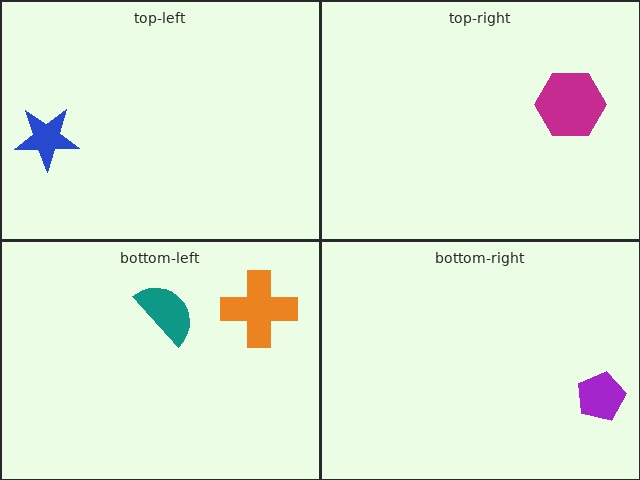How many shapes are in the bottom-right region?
1.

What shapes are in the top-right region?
The magenta hexagon.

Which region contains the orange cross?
The bottom-left region.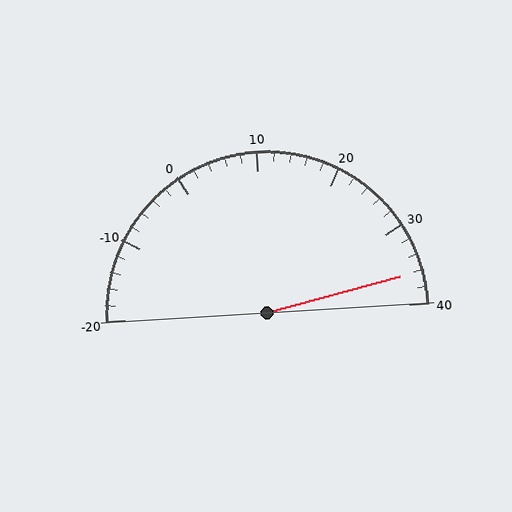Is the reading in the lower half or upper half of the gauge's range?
The reading is in the upper half of the range (-20 to 40).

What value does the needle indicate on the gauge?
The needle indicates approximately 36.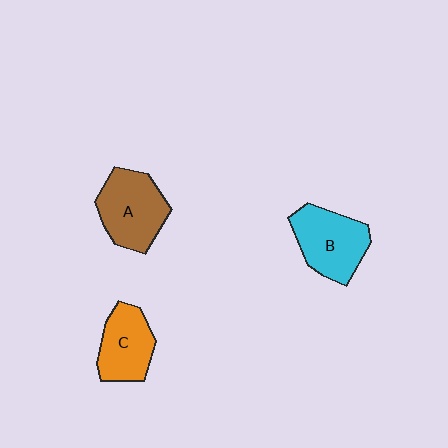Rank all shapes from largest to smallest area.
From largest to smallest: A (brown), B (cyan), C (orange).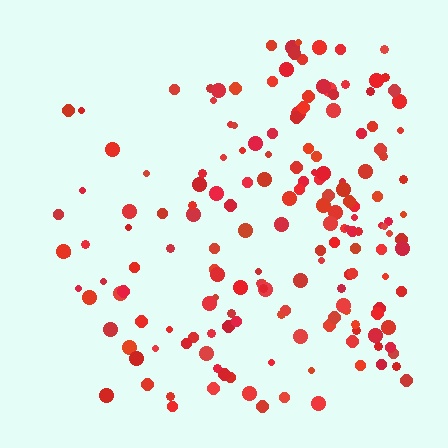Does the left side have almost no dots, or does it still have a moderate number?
Still a moderate number, just noticeably fewer than the right.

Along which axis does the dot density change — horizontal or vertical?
Horizontal.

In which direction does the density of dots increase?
From left to right, with the right side densest.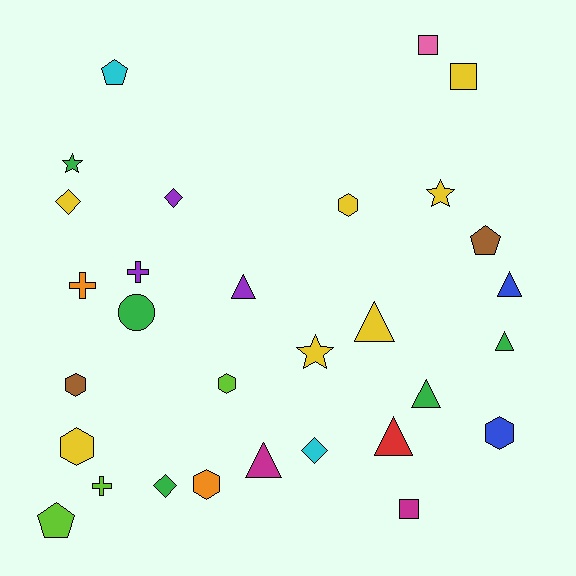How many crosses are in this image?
There are 3 crosses.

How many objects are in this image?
There are 30 objects.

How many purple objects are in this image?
There are 3 purple objects.